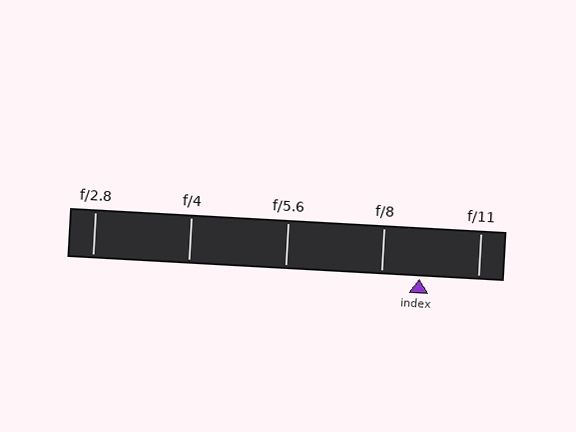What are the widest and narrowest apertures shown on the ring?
The widest aperture shown is f/2.8 and the narrowest is f/11.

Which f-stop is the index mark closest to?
The index mark is closest to f/8.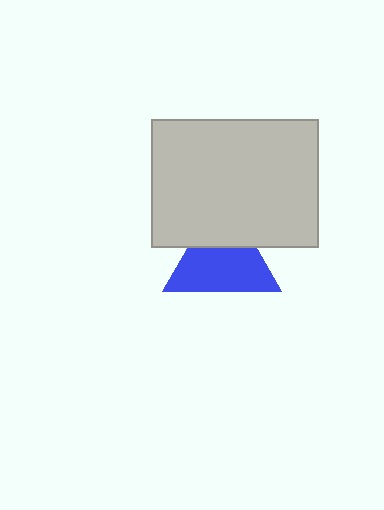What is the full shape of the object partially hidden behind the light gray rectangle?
The partially hidden object is a blue triangle.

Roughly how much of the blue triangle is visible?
Most of it is visible (roughly 67%).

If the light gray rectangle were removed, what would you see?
You would see the complete blue triangle.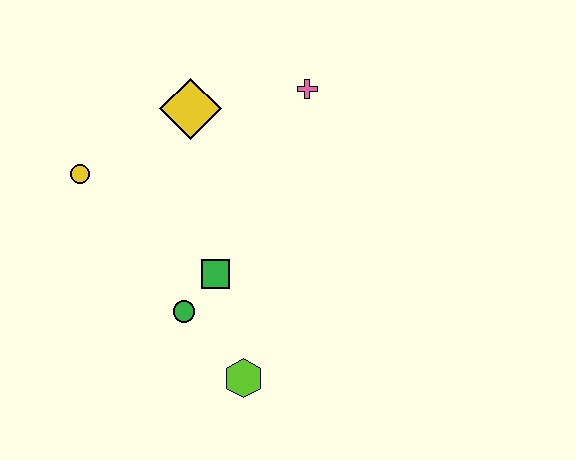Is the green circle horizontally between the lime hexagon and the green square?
No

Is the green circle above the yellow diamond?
No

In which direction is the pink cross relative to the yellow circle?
The pink cross is to the right of the yellow circle.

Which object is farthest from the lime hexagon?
The pink cross is farthest from the lime hexagon.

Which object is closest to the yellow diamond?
The pink cross is closest to the yellow diamond.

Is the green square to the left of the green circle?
No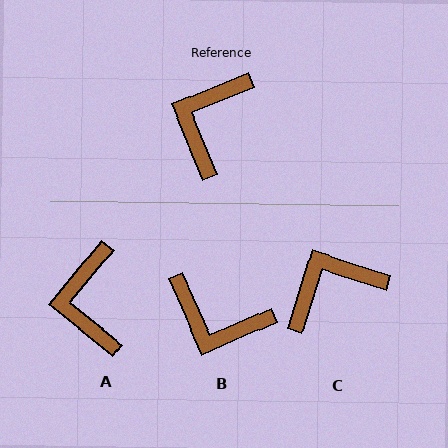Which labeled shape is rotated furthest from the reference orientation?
B, about 91 degrees away.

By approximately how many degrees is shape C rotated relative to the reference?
Approximately 40 degrees clockwise.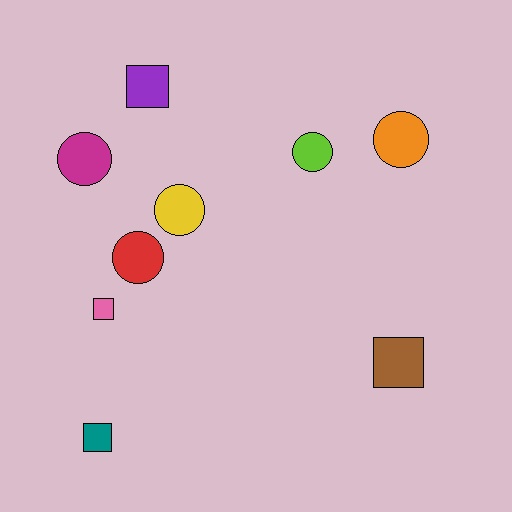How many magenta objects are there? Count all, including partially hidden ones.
There is 1 magenta object.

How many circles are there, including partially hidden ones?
There are 5 circles.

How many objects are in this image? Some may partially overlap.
There are 9 objects.